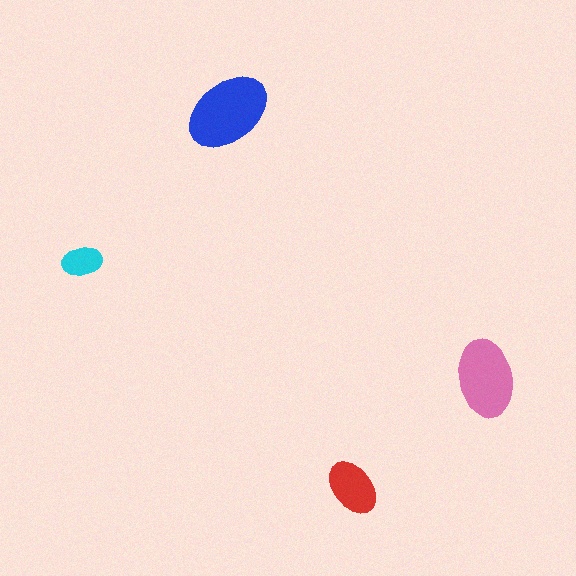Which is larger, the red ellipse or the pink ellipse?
The pink one.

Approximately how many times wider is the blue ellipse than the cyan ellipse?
About 2 times wider.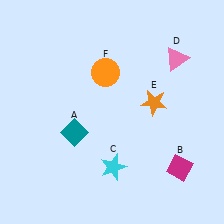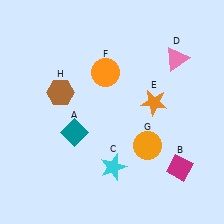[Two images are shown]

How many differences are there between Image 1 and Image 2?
There are 2 differences between the two images.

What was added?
An orange circle (G), a brown hexagon (H) were added in Image 2.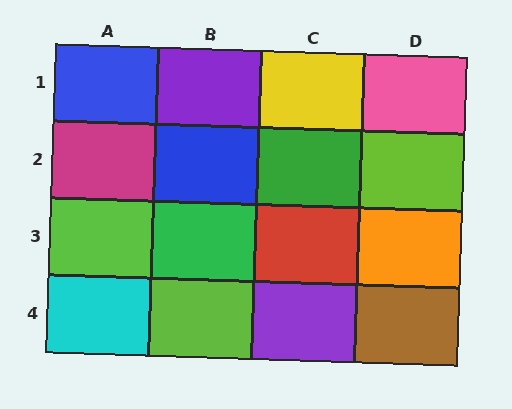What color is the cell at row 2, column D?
Lime.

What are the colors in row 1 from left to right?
Blue, purple, yellow, pink.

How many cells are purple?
2 cells are purple.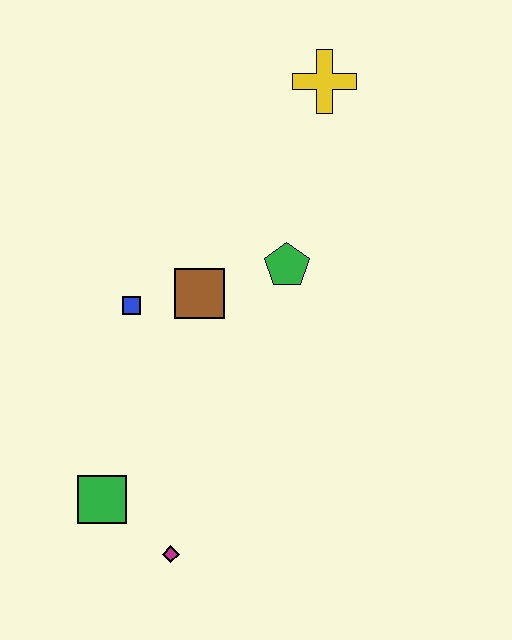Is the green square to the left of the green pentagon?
Yes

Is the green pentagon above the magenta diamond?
Yes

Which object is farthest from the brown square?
The magenta diamond is farthest from the brown square.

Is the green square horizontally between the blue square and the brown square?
No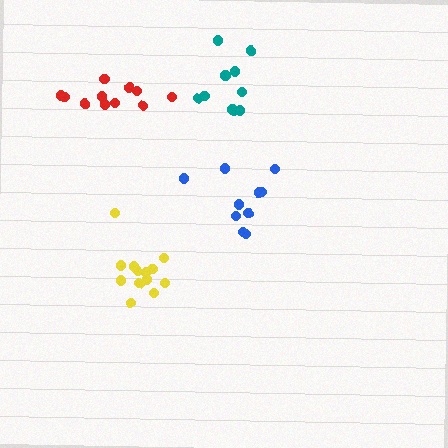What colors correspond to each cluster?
The clusters are colored: teal, red, blue, yellow.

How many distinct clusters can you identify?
There are 4 distinct clusters.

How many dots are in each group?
Group 1: 10 dots, Group 2: 11 dots, Group 3: 10 dots, Group 4: 13 dots (44 total).